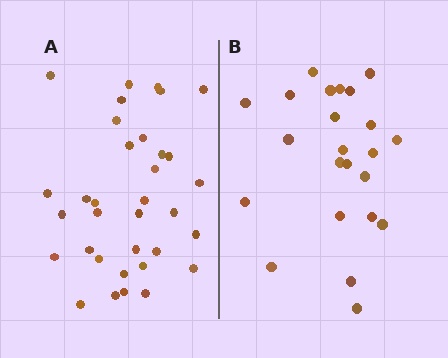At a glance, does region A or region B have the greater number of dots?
Region A (the left region) has more dots.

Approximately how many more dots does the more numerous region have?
Region A has roughly 12 or so more dots than region B.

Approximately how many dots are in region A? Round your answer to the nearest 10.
About 30 dots. (The exact count is 34, which rounds to 30.)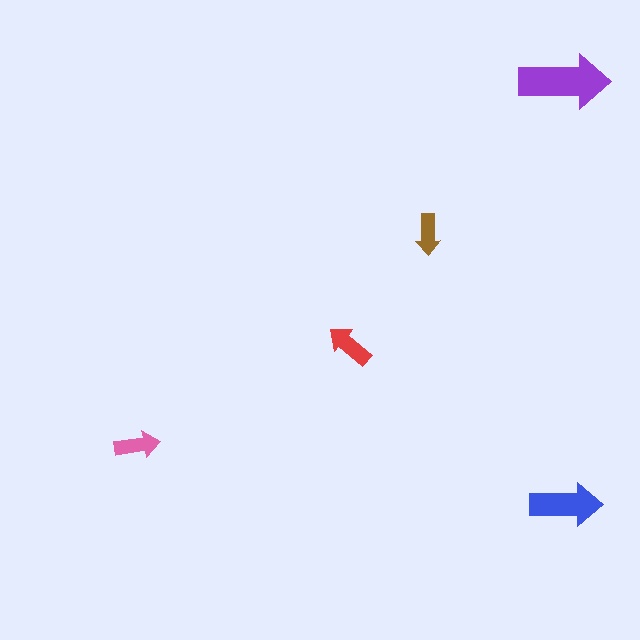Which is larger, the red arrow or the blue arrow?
The blue one.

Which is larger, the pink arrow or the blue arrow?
The blue one.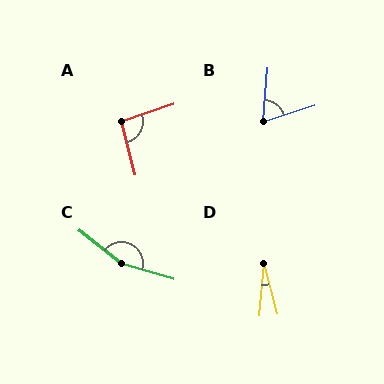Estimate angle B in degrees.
Approximately 67 degrees.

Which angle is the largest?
C, at approximately 158 degrees.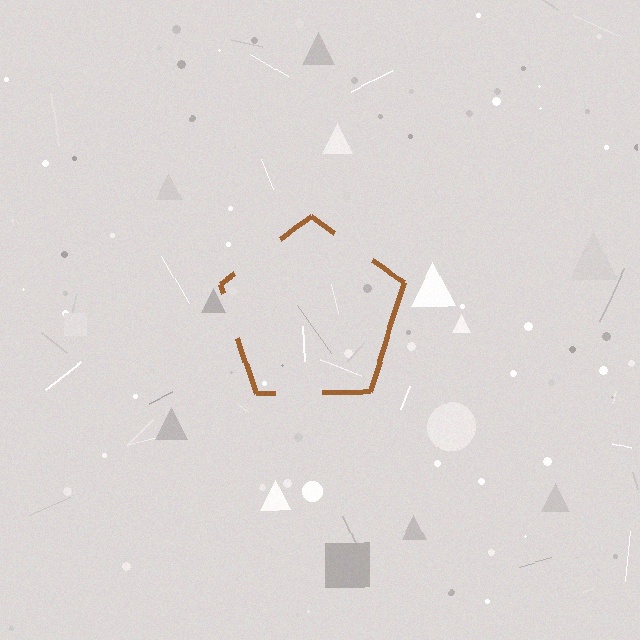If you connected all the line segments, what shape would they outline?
They would outline a pentagon.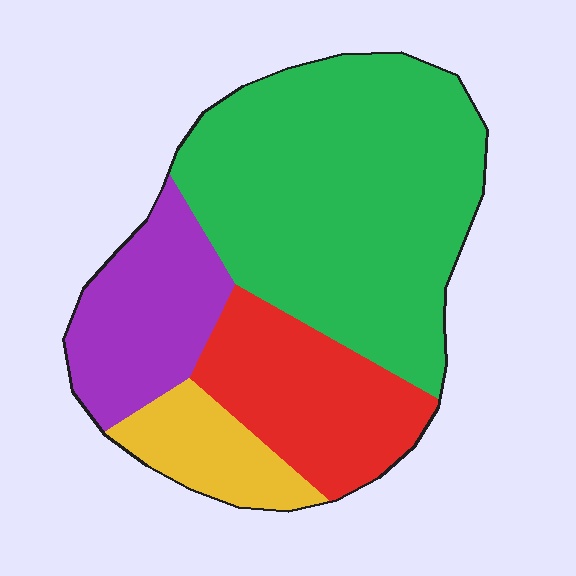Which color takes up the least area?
Yellow, at roughly 10%.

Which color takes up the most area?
Green, at roughly 50%.